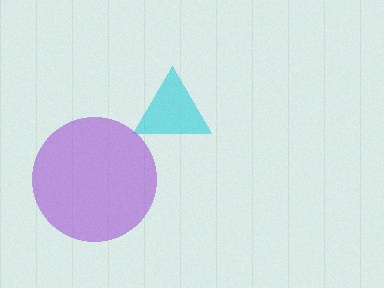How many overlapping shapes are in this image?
There are 2 overlapping shapes in the image.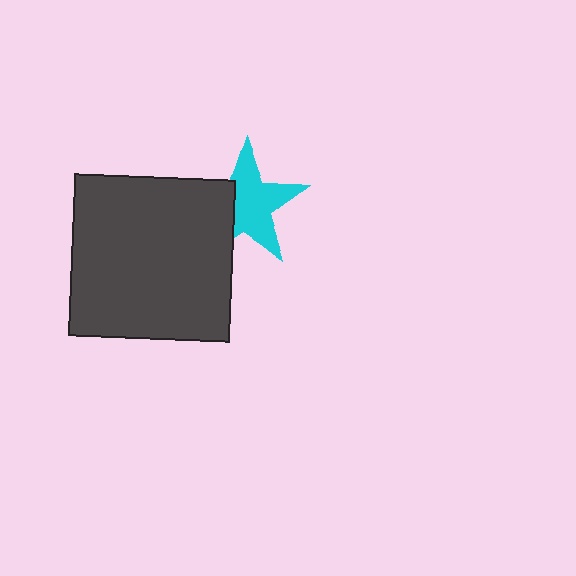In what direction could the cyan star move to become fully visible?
The cyan star could move right. That would shift it out from behind the dark gray square entirely.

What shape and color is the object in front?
The object in front is a dark gray square.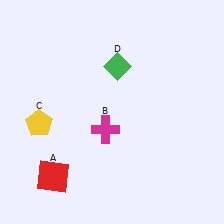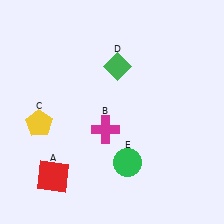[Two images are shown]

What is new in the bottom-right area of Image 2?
A green circle (E) was added in the bottom-right area of Image 2.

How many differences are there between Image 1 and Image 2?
There is 1 difference between the two images.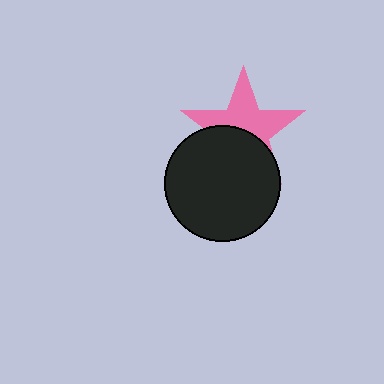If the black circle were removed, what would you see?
You would see the complete pink star.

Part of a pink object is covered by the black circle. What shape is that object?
It is a star.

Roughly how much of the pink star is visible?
About half of it is visible (roughly 55%).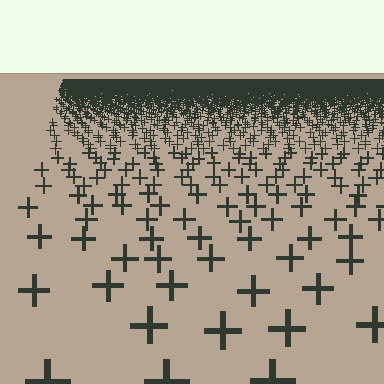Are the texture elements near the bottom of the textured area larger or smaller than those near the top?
Larger. Near the bottom, elements are closer to the viewer and appear at a bigger on-screen size.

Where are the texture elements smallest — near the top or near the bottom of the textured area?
Near the top.